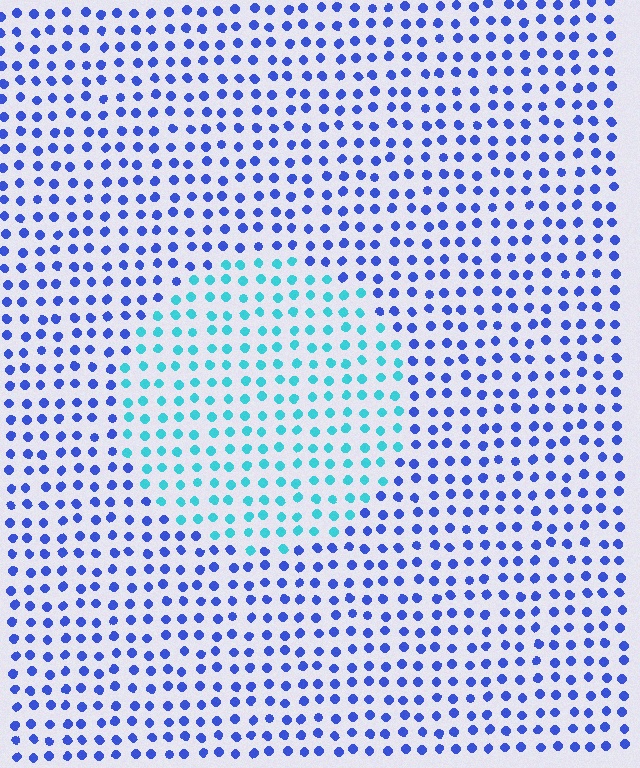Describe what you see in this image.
The image is filled with small blue elements in a uniform arrangement. A circle-shaped region is visible where the elements are tinted to a slightly different hue, forming a subtle color boundary.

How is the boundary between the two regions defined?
The boundary is defined purely by a slight shift in hue (about 48 degrees). Spacing, size, and orientation are identical on both sides.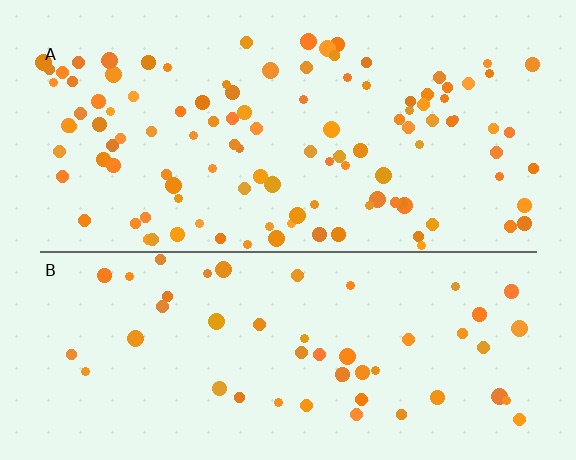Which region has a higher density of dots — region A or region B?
A (the top).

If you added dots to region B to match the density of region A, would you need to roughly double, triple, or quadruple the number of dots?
Approximately double.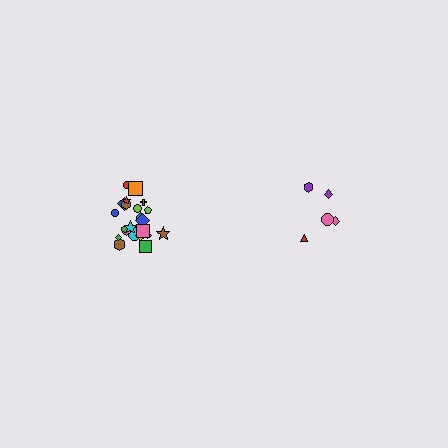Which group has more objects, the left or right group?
The left group.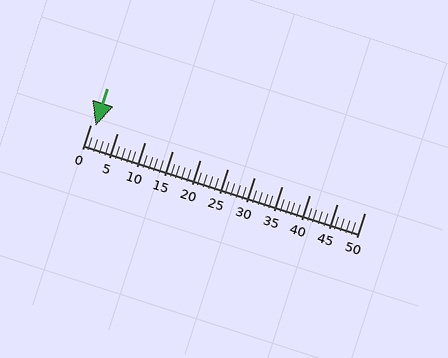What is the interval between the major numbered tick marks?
The major tick marks are spaced 5 units apart.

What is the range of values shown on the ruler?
The ruler shows values from 0 to 50.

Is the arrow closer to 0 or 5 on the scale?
The arrow is closer to 0.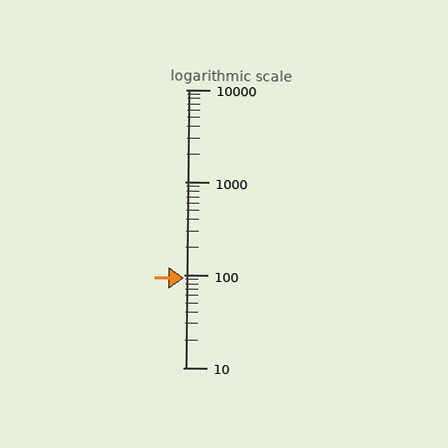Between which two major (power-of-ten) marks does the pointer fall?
The pointer is between 10 and 100.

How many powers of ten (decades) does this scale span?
The scale spans 3 decades, from 10 to 10000.